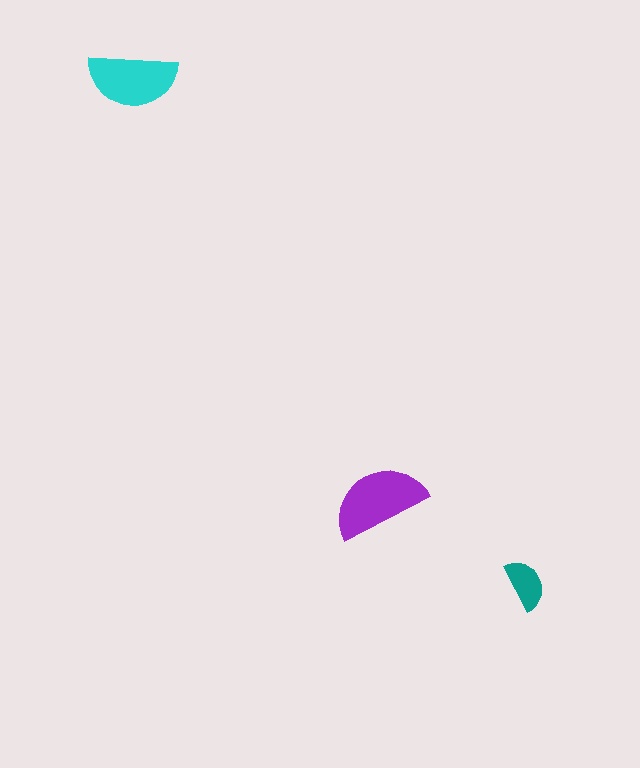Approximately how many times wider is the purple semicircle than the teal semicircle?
About 2 times wider.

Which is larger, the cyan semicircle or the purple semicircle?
The purple one.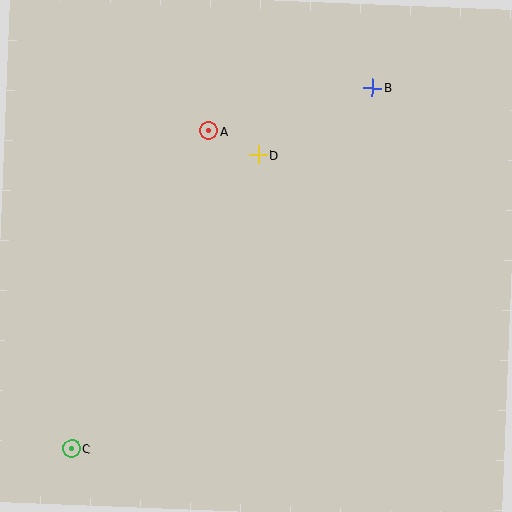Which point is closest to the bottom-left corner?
Point C is closest to the bottom-left corner.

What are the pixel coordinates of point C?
Point C is at (71, 448).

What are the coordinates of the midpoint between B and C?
The midpoint between B and C is at (222, 268).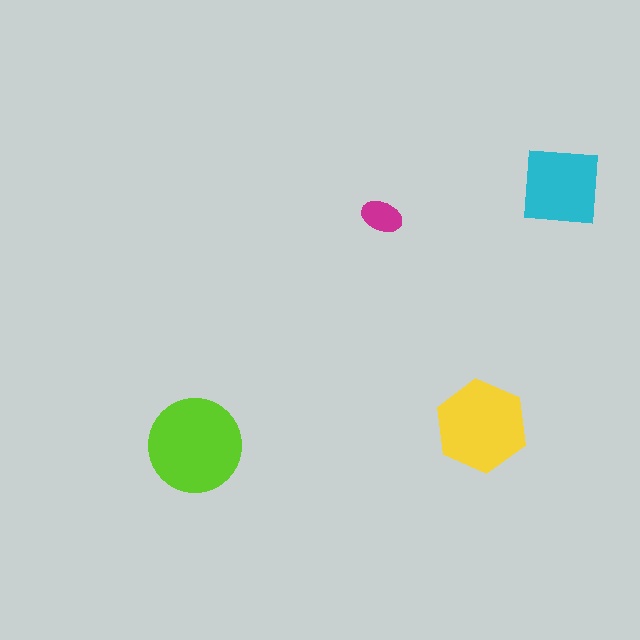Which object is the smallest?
The magenta ellipse.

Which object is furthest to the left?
The lime circle is leftmost.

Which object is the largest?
The lime circle.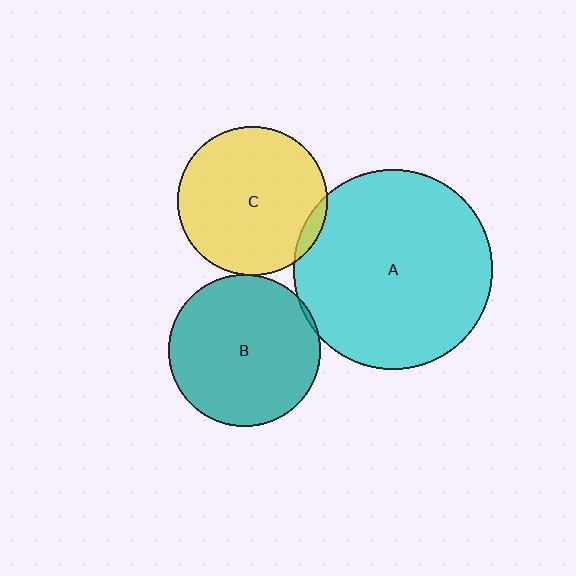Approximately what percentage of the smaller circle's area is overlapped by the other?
Approximately 5%.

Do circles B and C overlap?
Yes.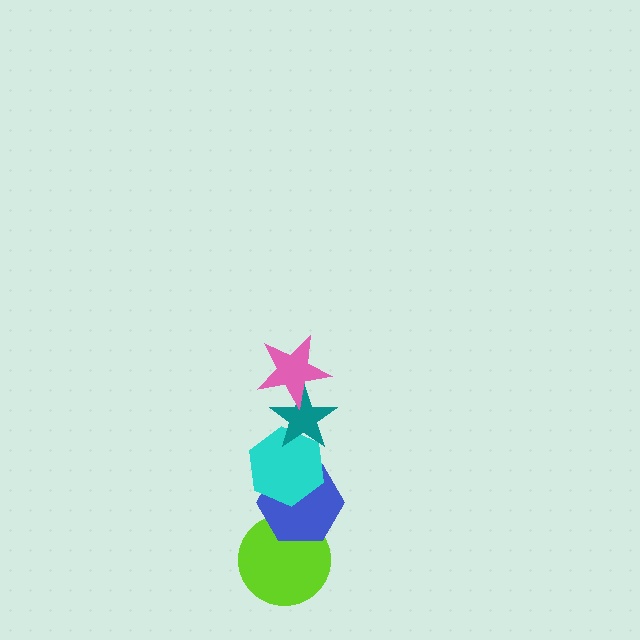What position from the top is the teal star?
The teal star is 2nd from the top.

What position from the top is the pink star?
The pink star is 1st from the top.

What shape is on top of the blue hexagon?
The cyan hexagon is on top of the blue hexagon.